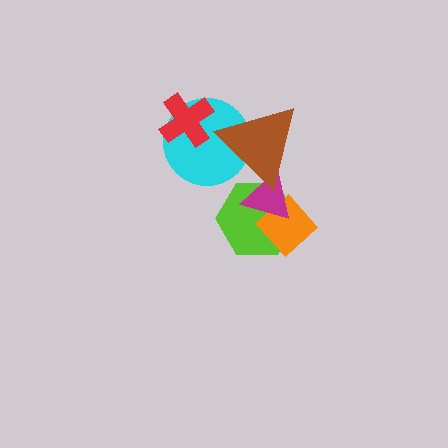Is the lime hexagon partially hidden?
Yes, it is partially covered by another shape.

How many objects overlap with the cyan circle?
2 objects overlap with the cyan circle.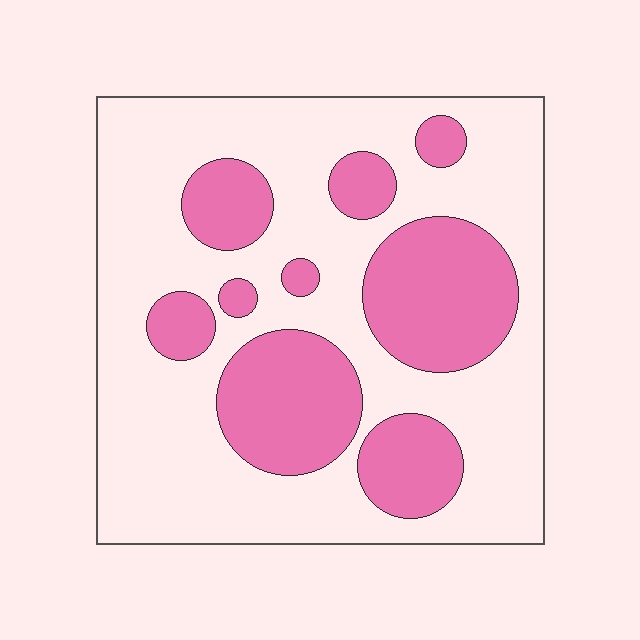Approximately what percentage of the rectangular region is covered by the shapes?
Approximately 30%.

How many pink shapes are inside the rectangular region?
9.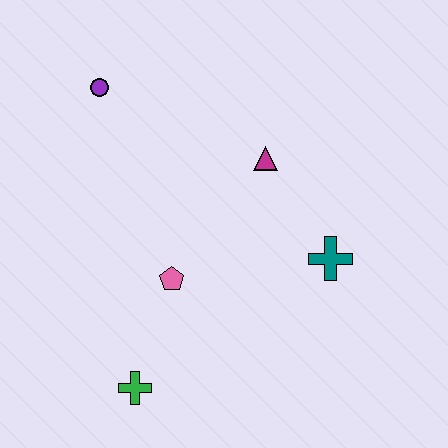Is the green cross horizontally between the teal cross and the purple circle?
Yes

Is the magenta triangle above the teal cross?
Yes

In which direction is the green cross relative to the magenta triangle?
The green cross is below the magenta triangle.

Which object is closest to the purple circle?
The magenta triangle is closest to the purple circle.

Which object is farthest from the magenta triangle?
The green cross is farthest from the magenta triangle.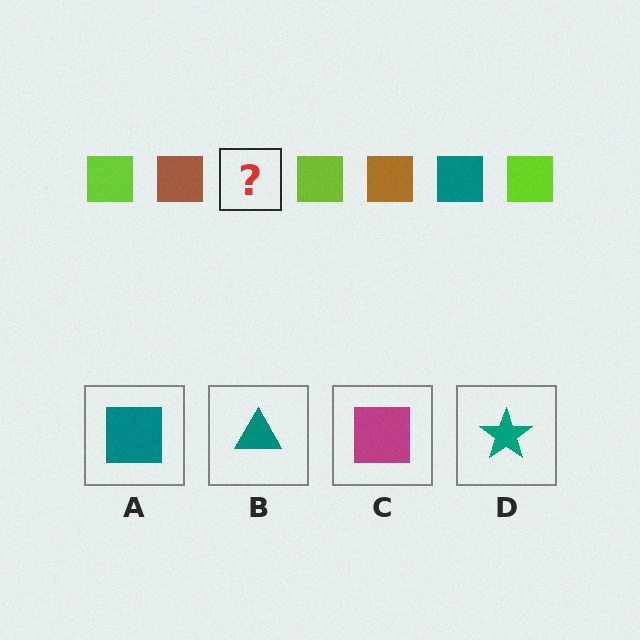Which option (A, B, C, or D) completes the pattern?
A.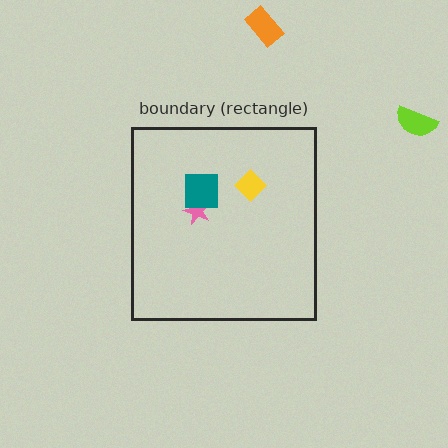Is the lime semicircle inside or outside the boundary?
Outside.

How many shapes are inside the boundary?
3 inside, 2 outside.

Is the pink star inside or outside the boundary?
Inside.